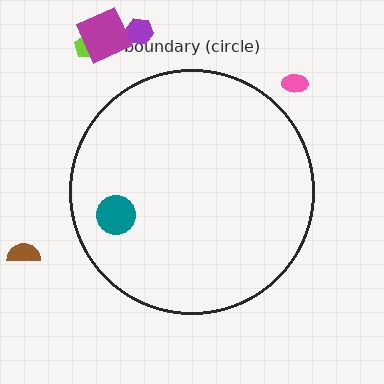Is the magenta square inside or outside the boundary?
Outside.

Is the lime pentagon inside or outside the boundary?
Outside.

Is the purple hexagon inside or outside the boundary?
Outside.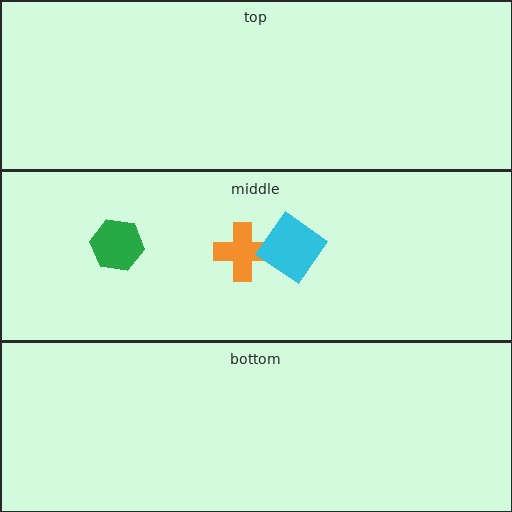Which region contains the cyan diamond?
The middle region.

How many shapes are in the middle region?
3.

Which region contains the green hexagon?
The middle region.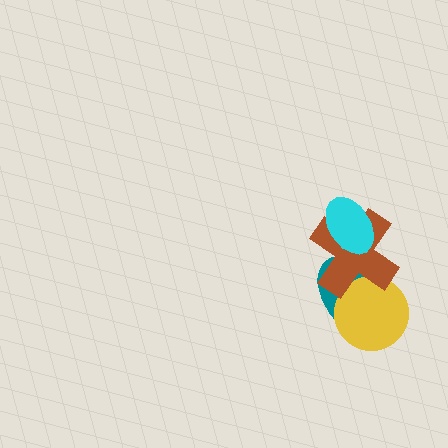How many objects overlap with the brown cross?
3 objects overlap with the brown cross.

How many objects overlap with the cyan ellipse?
1 object overlaps with the cyan ellipse.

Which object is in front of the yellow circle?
The brown cross is in front of the yellow circle.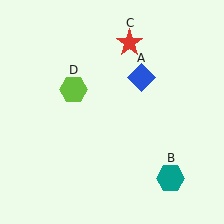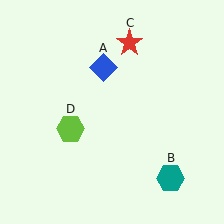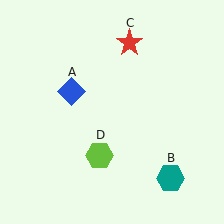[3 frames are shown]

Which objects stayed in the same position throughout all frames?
Teal hexagon (object B) and red star (object C) remained stationary.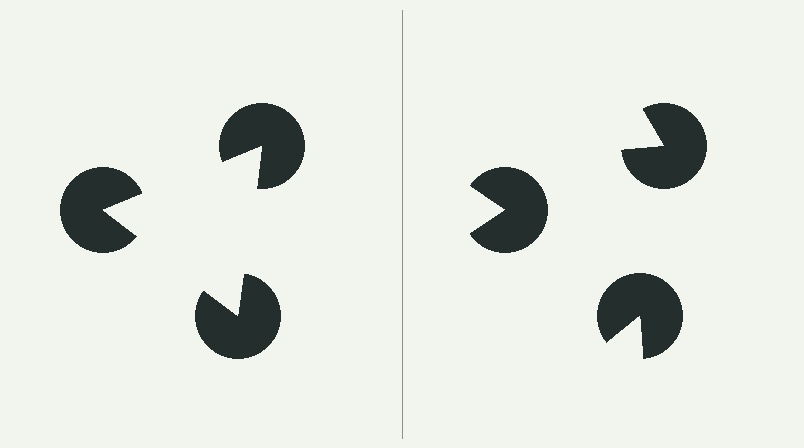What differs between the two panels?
The pac-man discs are positioned identically on both sides; only the wedge orientations differ. On the left they align to a triangle; on the right they are misaligned.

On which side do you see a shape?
An illusory triangle appears on the left side. On the right side the wedge cuts are rotated, so no coherent shape forms.